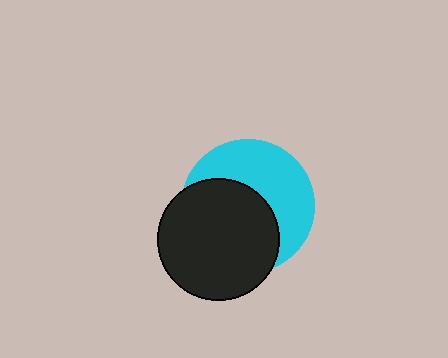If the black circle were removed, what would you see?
You would see the complete cyan circle.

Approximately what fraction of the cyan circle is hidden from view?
Roughly 52% of the cyan circle is hidden behind the black circle.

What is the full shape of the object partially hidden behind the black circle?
The partially hidden object is a cyan circle.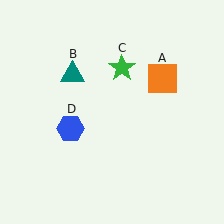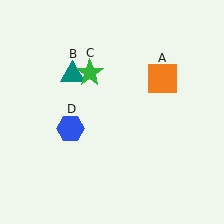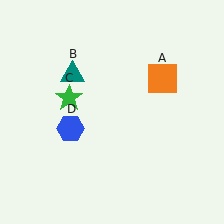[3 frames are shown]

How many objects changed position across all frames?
1 object changed position: green star (object C).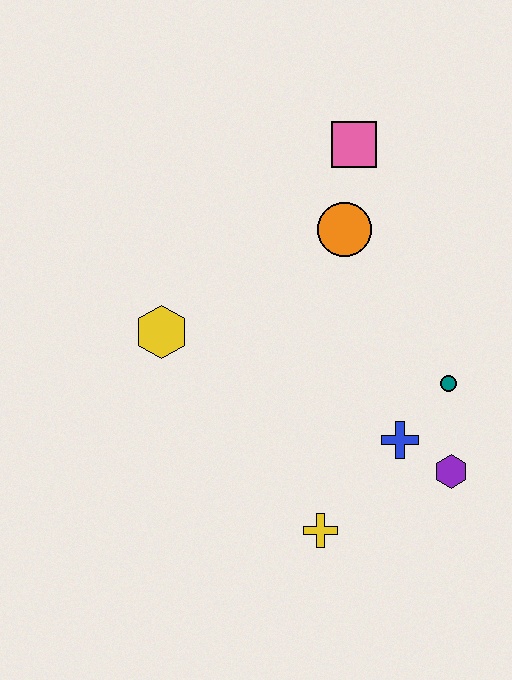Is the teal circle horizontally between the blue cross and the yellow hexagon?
No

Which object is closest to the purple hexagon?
The blue cross is closest to the purple hexagon.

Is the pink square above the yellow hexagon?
Yes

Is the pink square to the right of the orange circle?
Yes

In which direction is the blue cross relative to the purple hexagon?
The blue cross is to the left of the purple hexagon.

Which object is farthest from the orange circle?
The yellow cross is farthest from the orange circle.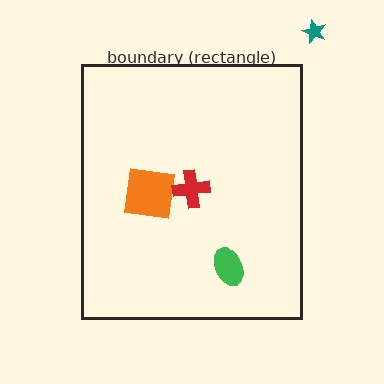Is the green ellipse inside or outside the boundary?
Inside.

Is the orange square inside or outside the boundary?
Inside.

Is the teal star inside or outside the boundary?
Outside.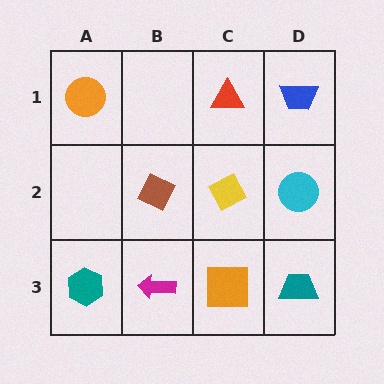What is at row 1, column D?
A blue trapezoid.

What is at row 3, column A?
A teal hexagon.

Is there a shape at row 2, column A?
No, that cell is empty.